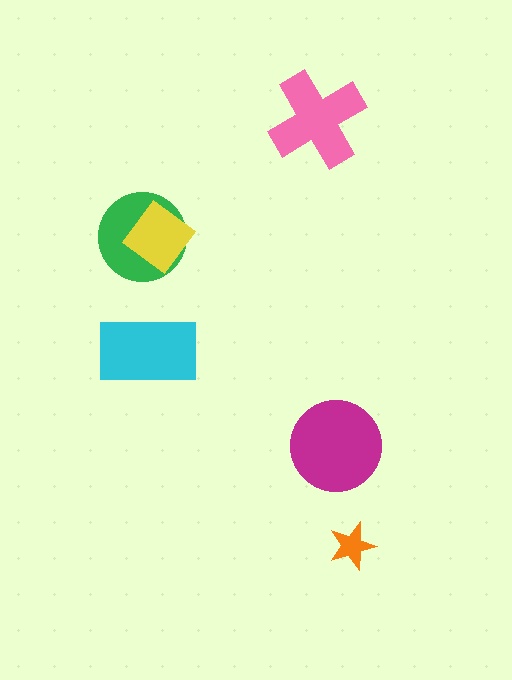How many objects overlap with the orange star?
0 objects overlap with the orange star.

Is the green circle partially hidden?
Yes, it is partially covered by another shape.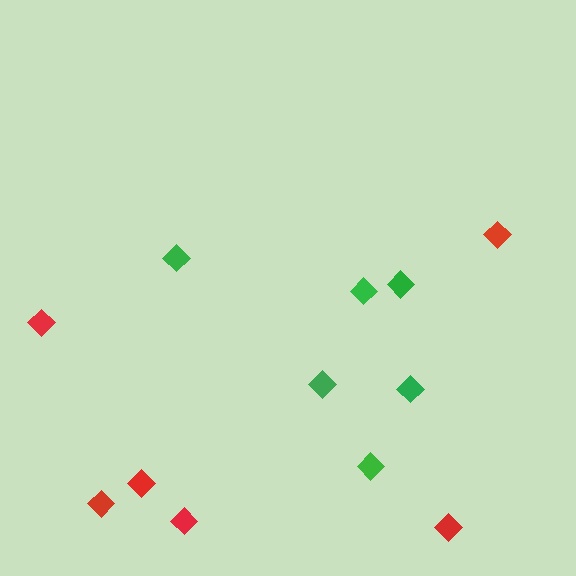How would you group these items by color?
There are 2 groups: one group of red diamonds (6) and one group of green diamonds (6).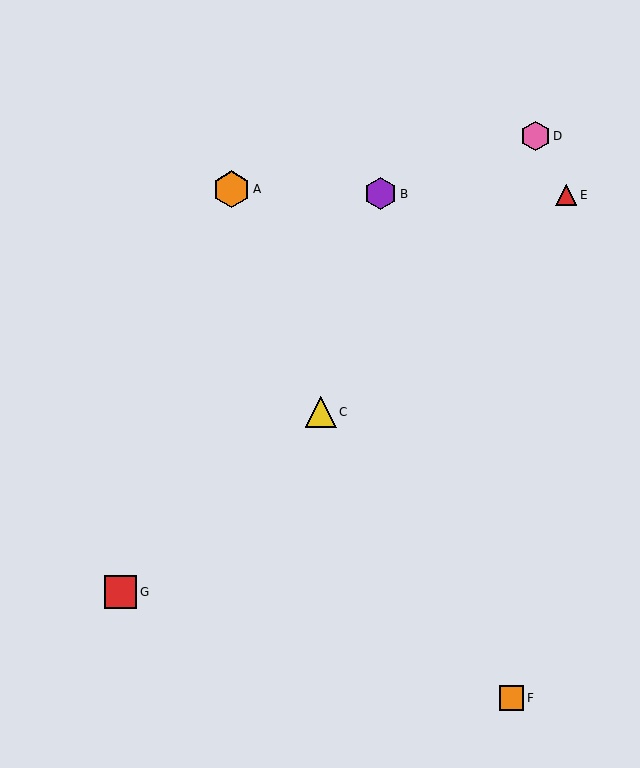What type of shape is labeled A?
Shape A is an orange hexagon.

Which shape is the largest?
The orange hexagon (labeled A) is the largest.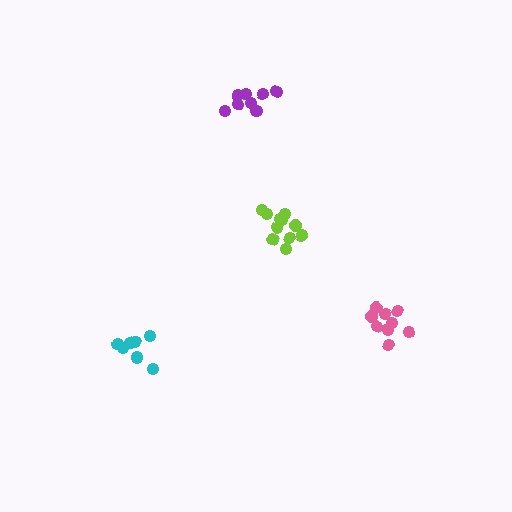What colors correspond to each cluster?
The clusters are colored: purple, lime, cyan, pink.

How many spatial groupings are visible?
There are 4 spatial groupings.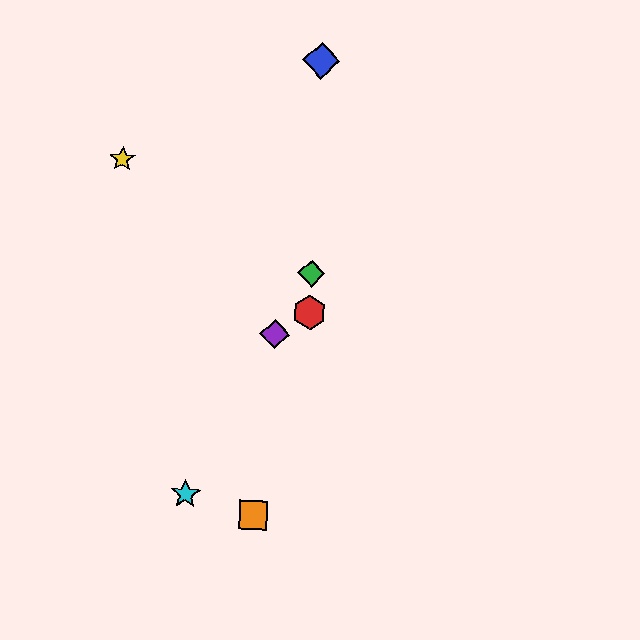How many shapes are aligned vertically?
3 shapes (the red hexagon, the blue diamond, the green diamond) are aligned vertically.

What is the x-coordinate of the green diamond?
The green diamond is at x≈311.